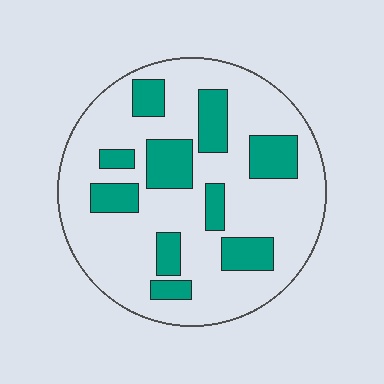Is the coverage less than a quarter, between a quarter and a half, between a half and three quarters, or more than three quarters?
Between a quarter and a half.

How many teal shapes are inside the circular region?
10.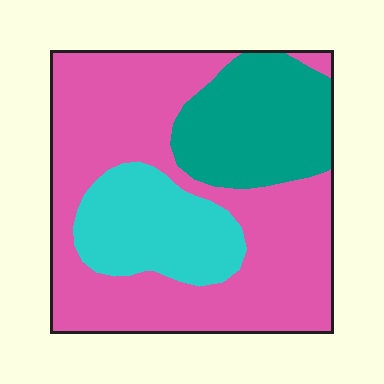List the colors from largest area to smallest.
From largest to smallest: pink, teal, cyan.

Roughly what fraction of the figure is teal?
Teal takes up about one fifth (1/5) of the figure.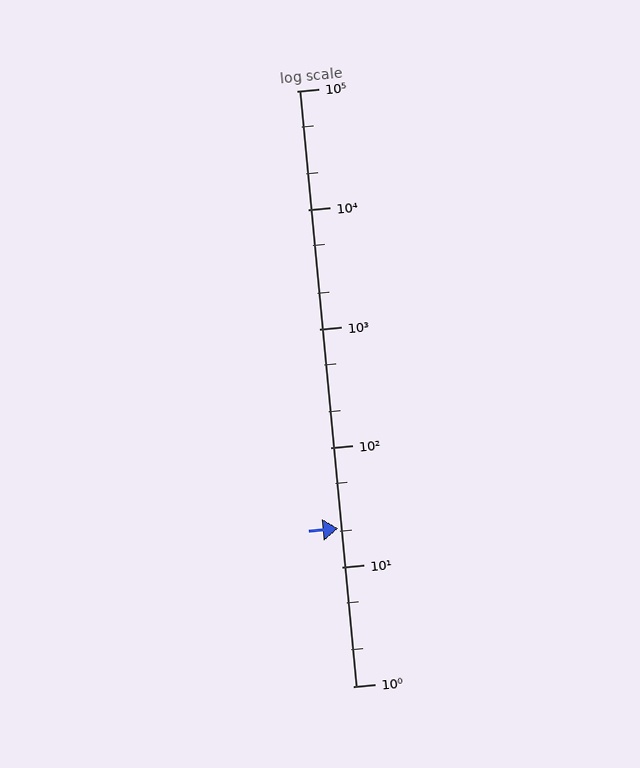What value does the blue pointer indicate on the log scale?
The pointer indicates approximately 21.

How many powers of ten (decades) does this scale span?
The scale spans 5 decades, from 1 to 100000.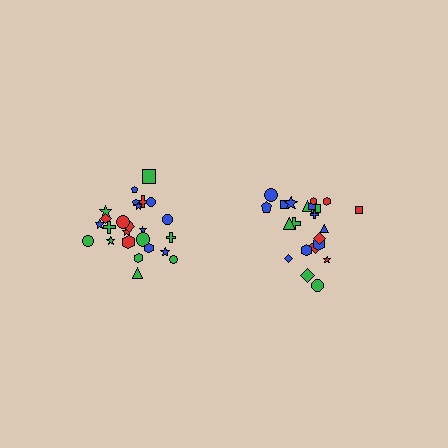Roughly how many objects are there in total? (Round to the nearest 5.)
Roughly 45 objects in total.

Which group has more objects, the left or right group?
The left group.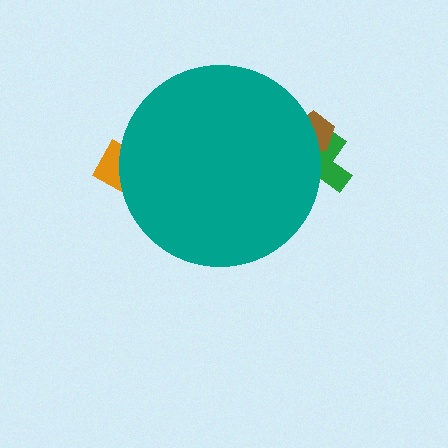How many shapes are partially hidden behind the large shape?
3 shapes are partially hidden.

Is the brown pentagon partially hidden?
Yes, the brown pentagon is partially hidden behind the teal circle.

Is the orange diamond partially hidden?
Yes, the orange diamond is partially hidden behind the teal circle.